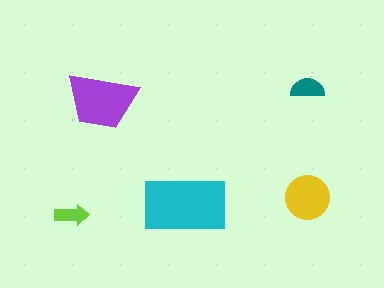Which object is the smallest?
The lime arrow.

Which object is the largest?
The cyan rectangle.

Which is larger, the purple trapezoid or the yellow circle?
The purple trapezoid.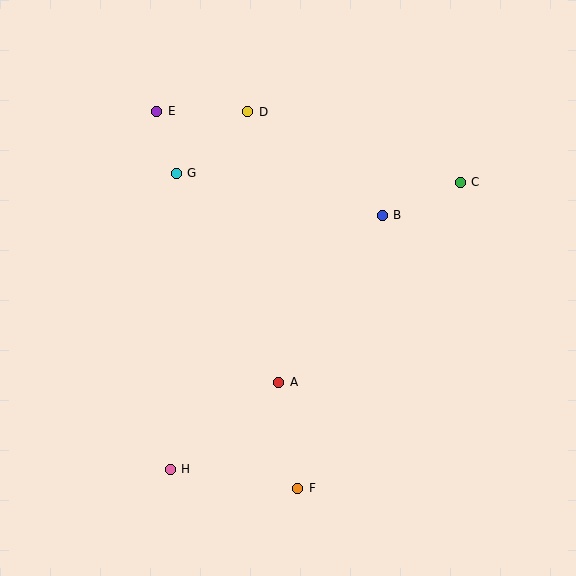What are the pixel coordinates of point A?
Point A is at (279, 382).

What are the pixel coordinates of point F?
Point F is at (298, 488).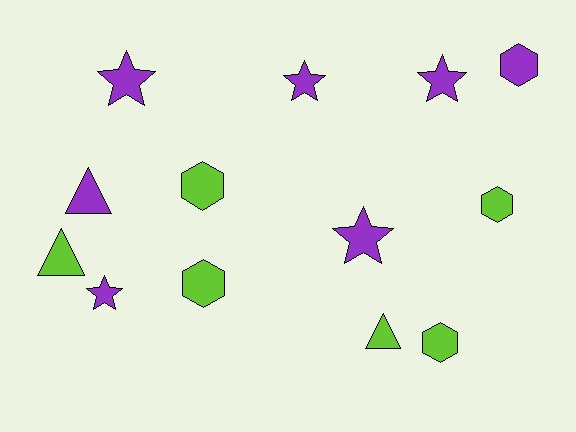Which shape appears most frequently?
Hexagon, with 5 objects.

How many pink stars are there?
There are no pink stars.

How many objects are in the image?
There are 13 objects.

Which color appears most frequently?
Purple, with 7 objects.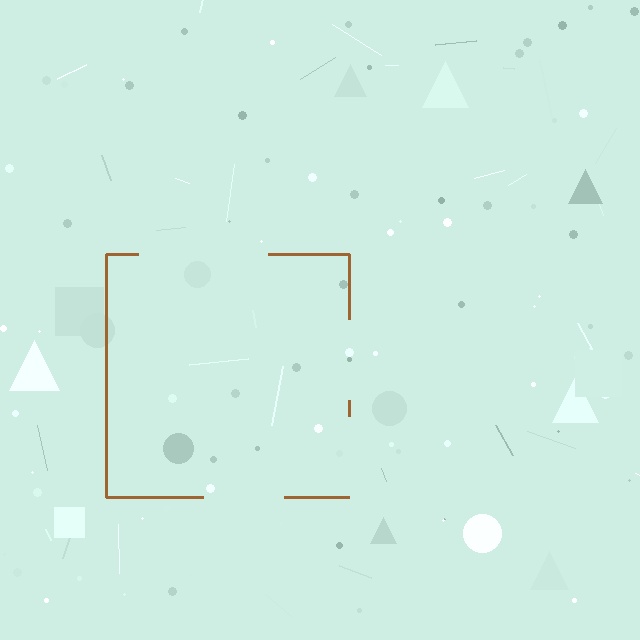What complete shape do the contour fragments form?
The contour fragments form a square.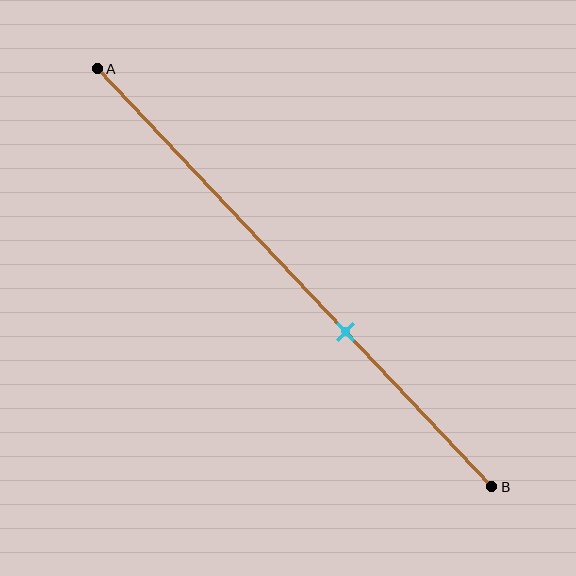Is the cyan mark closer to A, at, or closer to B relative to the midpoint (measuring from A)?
The cyan mark is closer to point B than the midpoint of segment AB.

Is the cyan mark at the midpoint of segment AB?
No, the mark is at about 65% from A, not at the 50% midpoint.